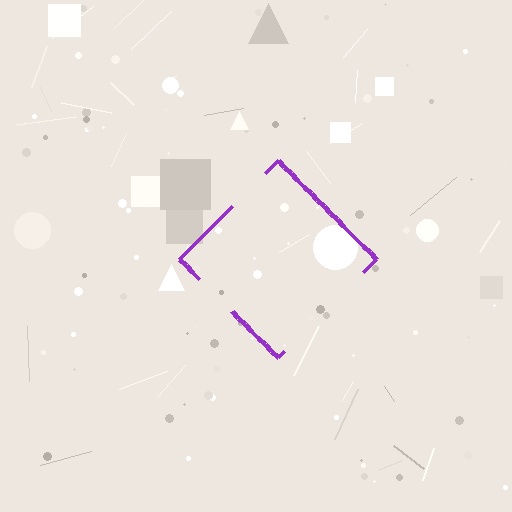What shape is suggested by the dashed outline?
The dashed outline suggests a diamond.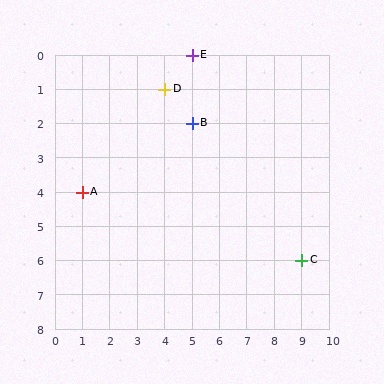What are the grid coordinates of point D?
Point D is at grid coordinates (4, 1).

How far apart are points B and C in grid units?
Points B and C are 4 columns and 4 rows apart (about 5.7 grid units diagonally).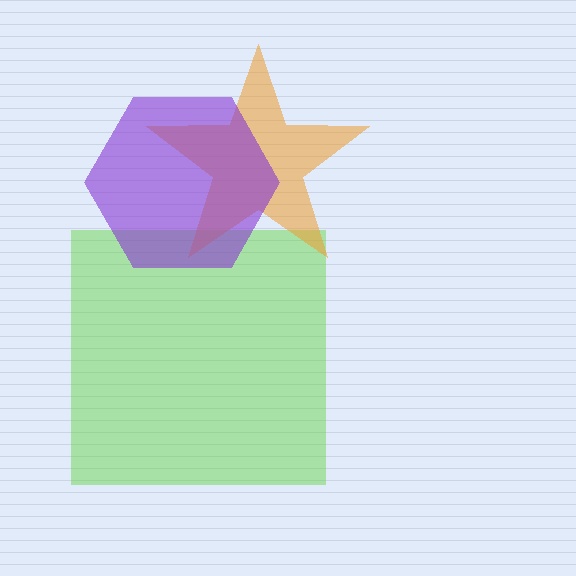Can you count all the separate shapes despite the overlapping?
Yes, there are 3 separate shapes.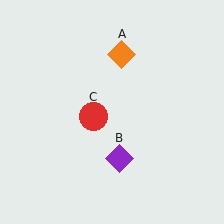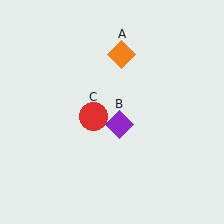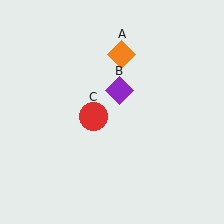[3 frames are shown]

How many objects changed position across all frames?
1 object changed position: purple diamond (object B).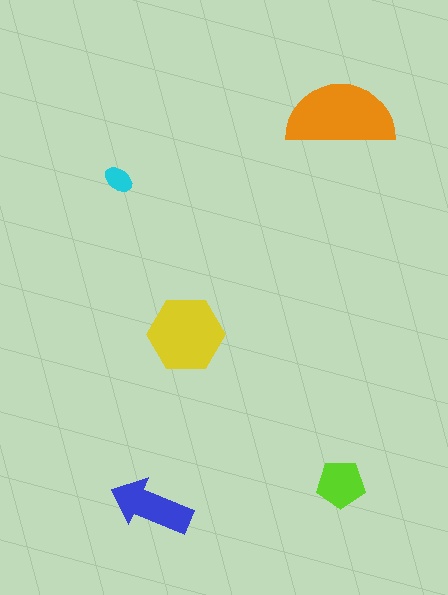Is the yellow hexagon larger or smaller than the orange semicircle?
Smaller.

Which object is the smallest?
The cyan ellipse.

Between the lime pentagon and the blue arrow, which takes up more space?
The blue arrow.